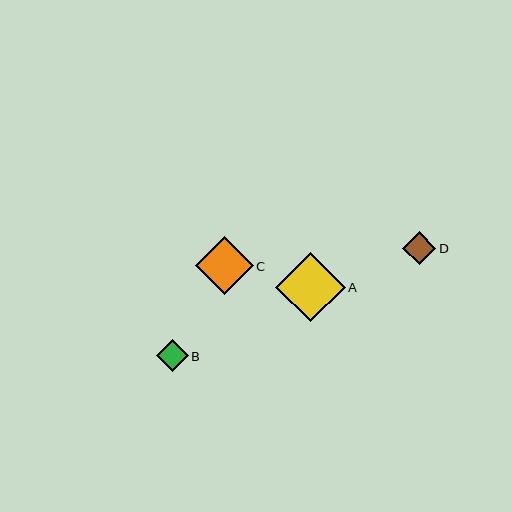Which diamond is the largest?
Diamond A is the largest with a size of approximately 70 pixels.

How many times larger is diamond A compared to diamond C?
Diamond A is approximately 1.2 times the size of diamond C.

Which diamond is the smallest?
Diamond B is the smallest with a size of approximately 32 pixels.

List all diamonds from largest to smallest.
From largest to smallest: A, C, D, B.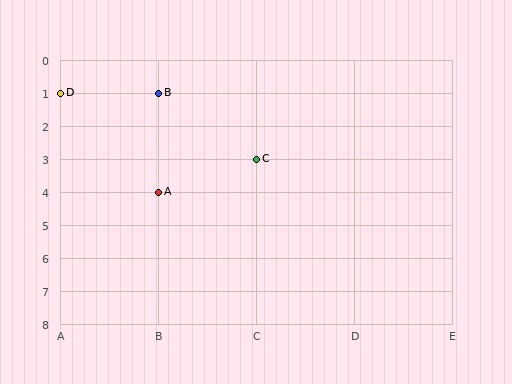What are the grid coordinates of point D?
Point D is at grid coordinates (A, 1).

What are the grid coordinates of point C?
Point C is at grid coordinates (C, 3).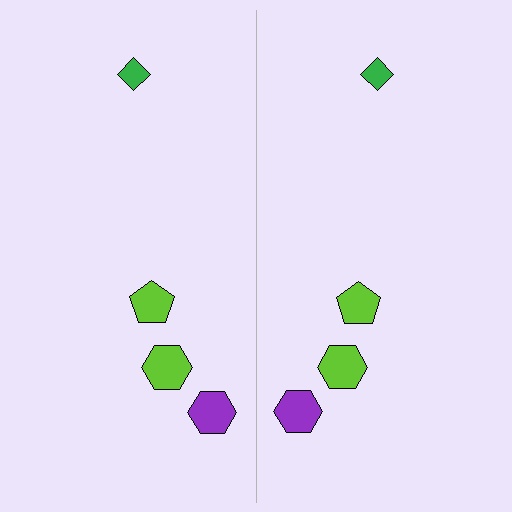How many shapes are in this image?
There are 8 shapes in this image.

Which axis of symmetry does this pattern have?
The pattern has a vertical axis of symmetry running through the center of the image.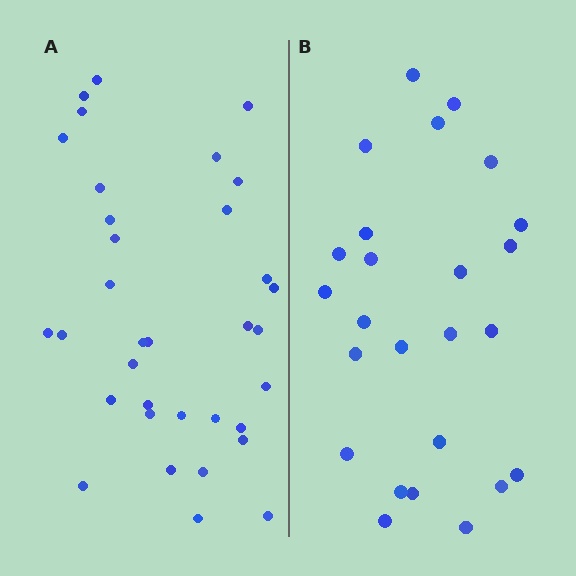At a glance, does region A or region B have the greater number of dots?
Region A (the left region) has more dots.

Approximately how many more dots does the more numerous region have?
Region A has roughly 8 or so more dots than region B.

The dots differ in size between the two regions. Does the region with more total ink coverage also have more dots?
No. Region B has more total ink coverage because its dots are larger, but region A actually contains more individual dots. Total area can be misleading — the number of items is what matters here.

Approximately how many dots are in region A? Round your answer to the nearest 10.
About 30 dots. (The exact count is 34, which rounds to 30.)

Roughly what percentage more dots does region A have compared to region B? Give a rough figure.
About 35% more.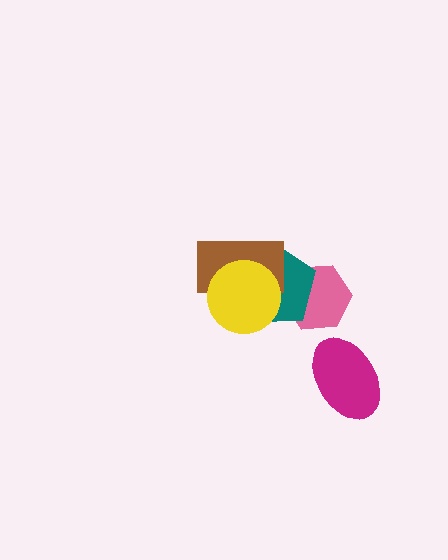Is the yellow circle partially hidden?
No, no other shape covers it.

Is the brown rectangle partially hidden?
Yes, it is partially covered by another shape.